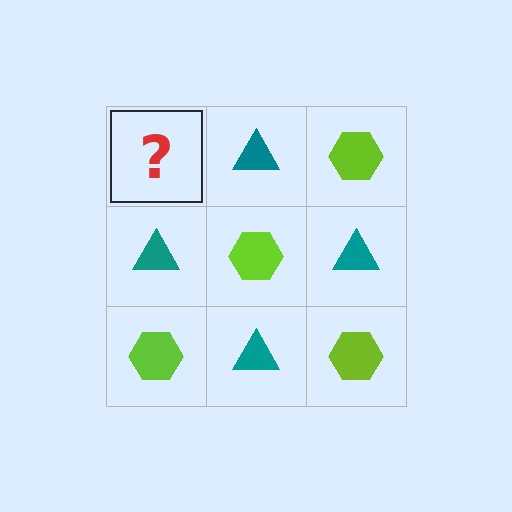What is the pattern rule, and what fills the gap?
The rule is that it alternates lime hexagon and teal triangle in a checkerboard pattern. The gap should be filled with a lime hexagon.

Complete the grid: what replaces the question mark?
The question mark should be replaced with a lime hexagon.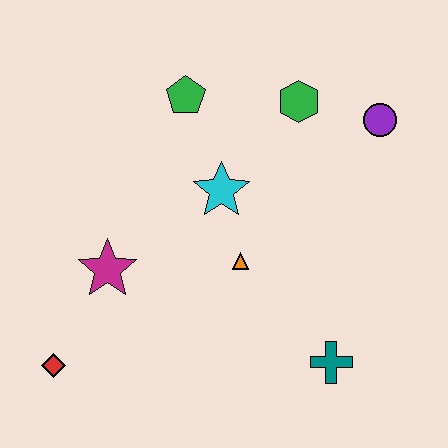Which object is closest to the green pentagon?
The cyan star is closest to the green pentagon.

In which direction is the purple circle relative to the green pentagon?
The purple circle is to the right of the green pentagon.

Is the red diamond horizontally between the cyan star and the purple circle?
No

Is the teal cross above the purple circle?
No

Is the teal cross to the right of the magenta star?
Yes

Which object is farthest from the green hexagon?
The red diamond is farthest from the green hexagon.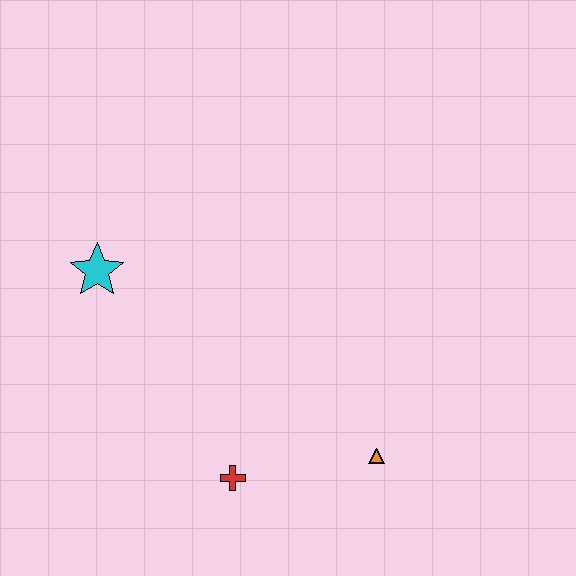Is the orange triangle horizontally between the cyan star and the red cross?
No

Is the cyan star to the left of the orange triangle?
Yes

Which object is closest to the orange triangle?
The red cross is closest to the orange triangle.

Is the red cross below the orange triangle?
Yes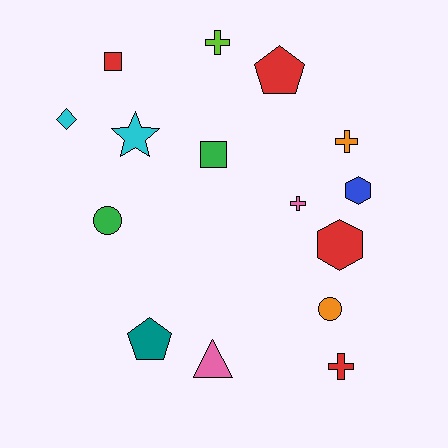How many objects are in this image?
There are 15 objects.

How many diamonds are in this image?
There is 1 diamond.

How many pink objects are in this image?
There are 2 pink objects.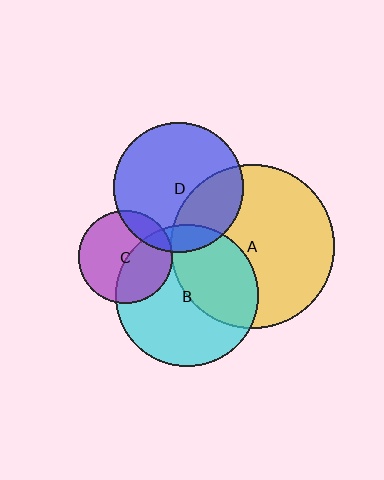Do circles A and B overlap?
Yes.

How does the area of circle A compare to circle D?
Approximately 1.6 times.